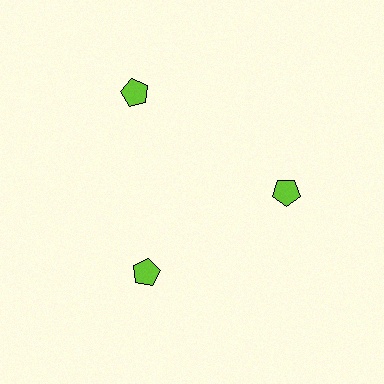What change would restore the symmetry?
The symmetry would be restored by moving it inward, back onto the ring so that all 3 pentagons sit at equal angles and equal distance from the center.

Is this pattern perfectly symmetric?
No. The 3 lime pentagons are arranged in a ring, but one element near the 11 o'clock position is pushed outward from the center, breaking the 3-fold rotational symmetry.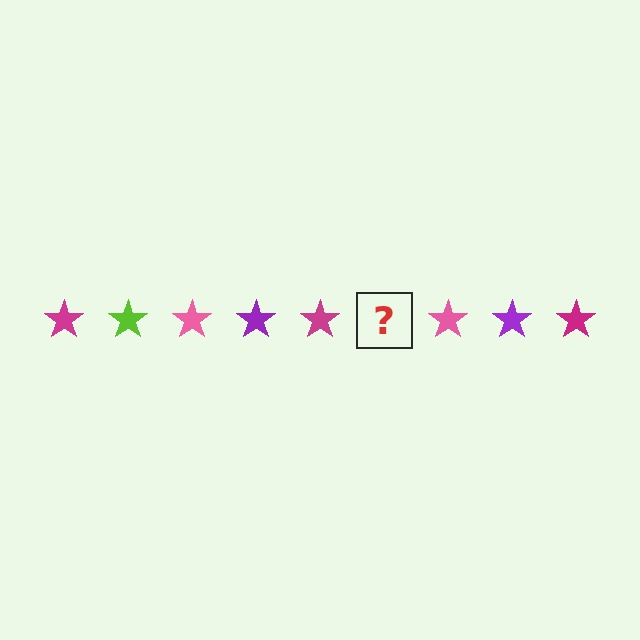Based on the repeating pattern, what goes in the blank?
The blank should be a lime star.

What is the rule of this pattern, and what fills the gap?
The rule is that the pattern cycles through magenta, lime, pink, purple stars. The gap should be filled with a lime star.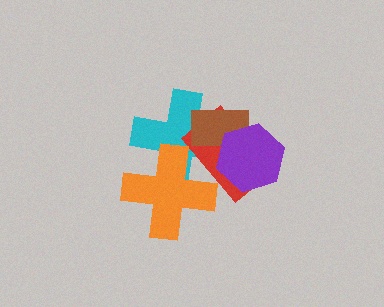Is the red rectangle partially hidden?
Yes, it is partially covered by another shape.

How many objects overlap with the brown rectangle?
3 objects overlap with the brown rectangle.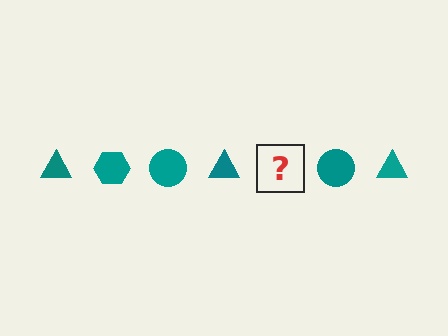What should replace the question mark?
The question mark should be replaced with a teal hexagon.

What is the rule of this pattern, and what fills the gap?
The rule is that the pattern cycles through triangle, hexagon, circle shapes in teal. The gap should be filled with a teal hexagon.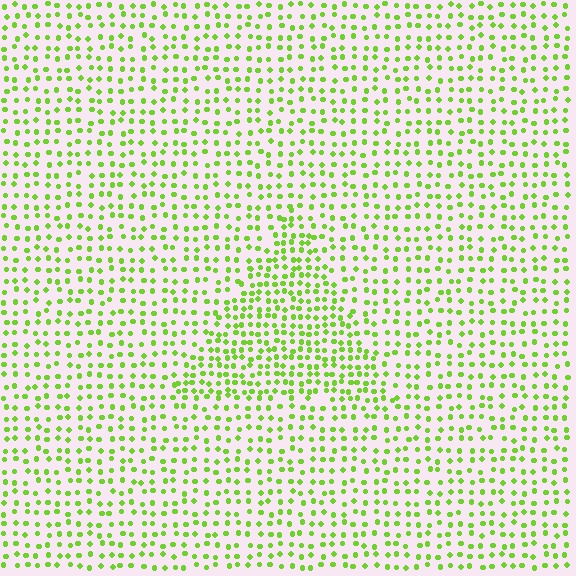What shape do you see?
I see a triangle.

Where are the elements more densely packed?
The elements are more densely packed inside the triangle boundary.